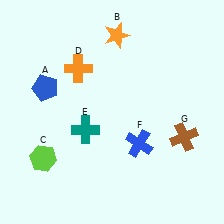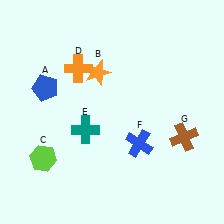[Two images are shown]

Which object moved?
The orange star (B) moved down.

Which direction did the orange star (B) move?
The orange star (B) moved down.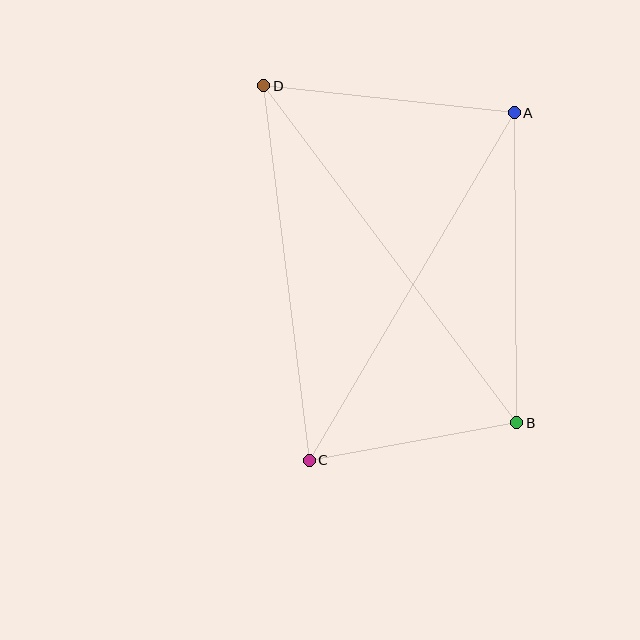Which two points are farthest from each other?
Points B and D are farthest from each other.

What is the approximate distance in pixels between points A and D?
The distance between A and D is approximately 252 pixels.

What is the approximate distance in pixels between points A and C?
The distance between A and C is approximately 403 pixels.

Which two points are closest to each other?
Points B and C are closest to each other.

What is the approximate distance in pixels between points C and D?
The distance between C and D is approximately 377 pixels.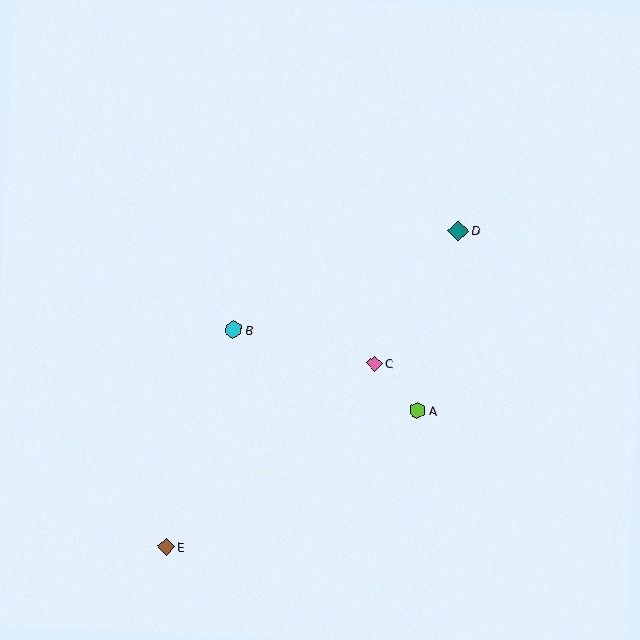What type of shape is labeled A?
Shape A is a lime hexagon.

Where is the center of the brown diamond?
The center of the brown diamond is at (166, 547).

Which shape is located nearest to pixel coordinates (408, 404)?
The lime hexagon (labeled A) at (418, 411) is nearest to that location.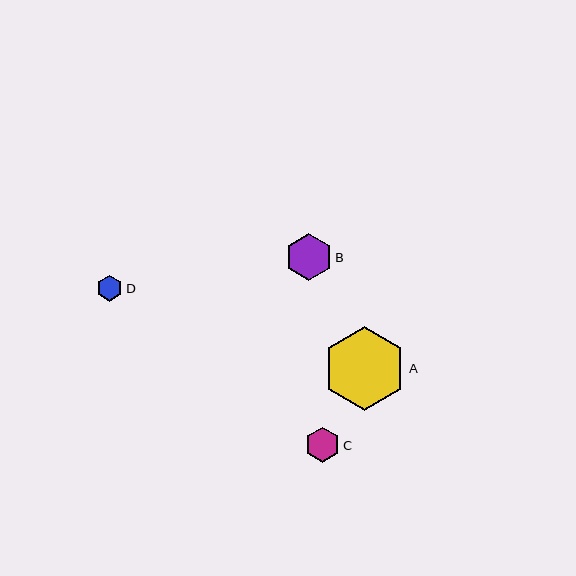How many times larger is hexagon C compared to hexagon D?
Hexagon C is approximately 1.3 times the size of hexagon D.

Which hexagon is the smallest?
Hexagon D is the smallest with a size of approximately 26 pixels.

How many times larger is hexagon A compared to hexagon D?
Hexagon A is approximately 3.2 times the size of hexagon D.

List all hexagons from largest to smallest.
From largest to smallest: A, B, C, D.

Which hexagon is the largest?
Hexagon A is the largest with a size of approximately 84 pixels.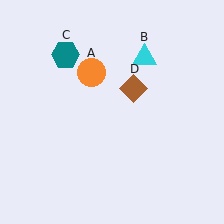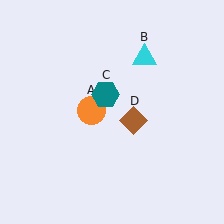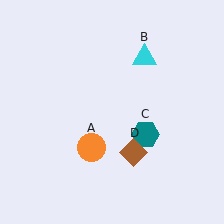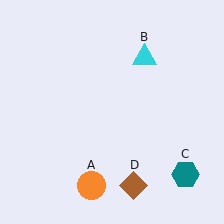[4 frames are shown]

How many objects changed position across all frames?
3 objects changed position: orange circle (object A), teal hexagon (object C), brown diamond (object D).